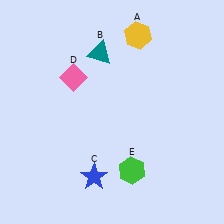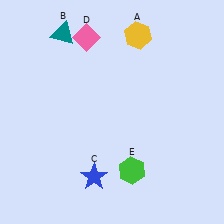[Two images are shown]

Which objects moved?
The objects that moved are: the teal triangle (B), the pink diamond (D).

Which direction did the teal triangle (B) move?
The teal triangle (B) moved left.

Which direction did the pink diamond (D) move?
The pink diamond (D) moved up.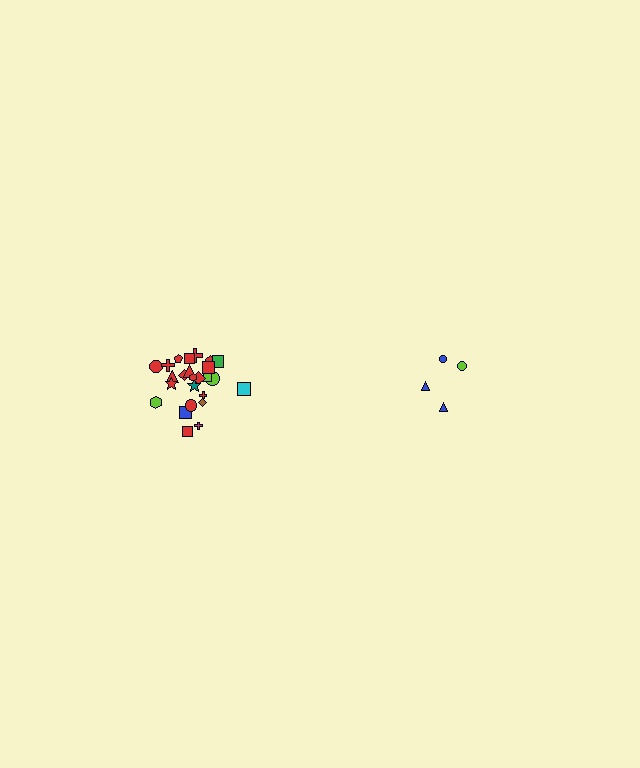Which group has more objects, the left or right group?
The left group.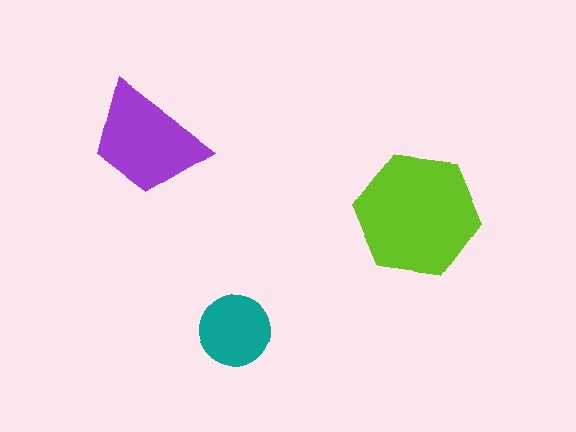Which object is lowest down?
The teal circle is bottommost.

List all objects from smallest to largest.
The teal circle, the purple trapezoid, the lime hexagon.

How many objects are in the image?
There are 3 objects in the image.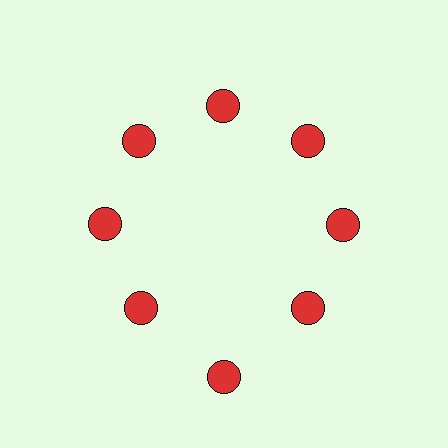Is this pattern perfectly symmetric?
No. The 8 red circles are arranged in a ring, but one element near the 6 o'clock position is pushed outward from the center, breaking the 8-fold rotational symmetry.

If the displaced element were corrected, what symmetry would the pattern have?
It would have 8-fold rotational symmetry — the pattern would map onto itself every 45 degrees.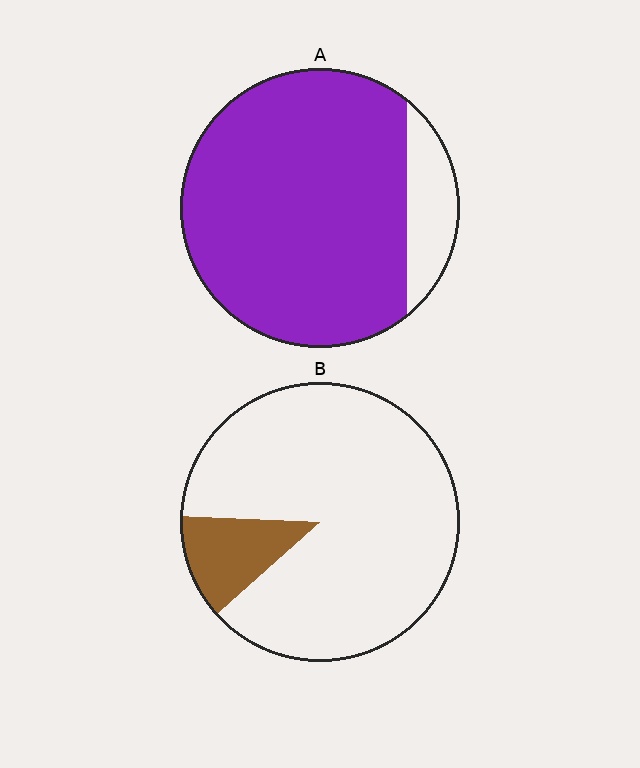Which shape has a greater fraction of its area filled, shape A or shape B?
Shape A.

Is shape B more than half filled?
No.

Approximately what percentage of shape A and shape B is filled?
A is approximately 85% and B is approximately 10%.